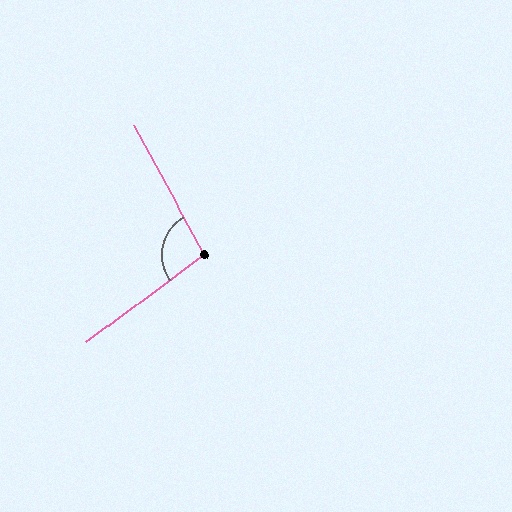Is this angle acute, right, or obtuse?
It is obtuse.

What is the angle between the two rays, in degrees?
Approximately 98 degrees.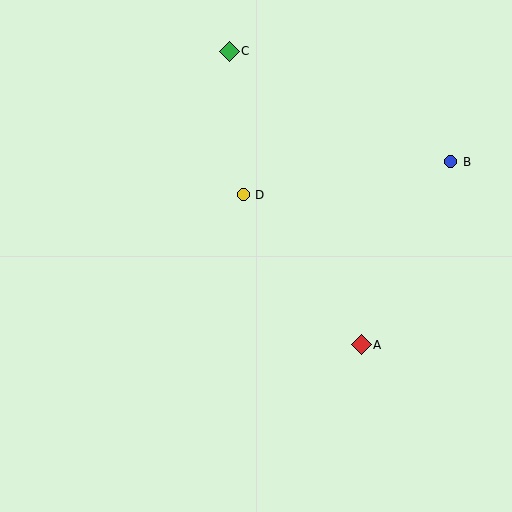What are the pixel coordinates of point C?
Point C is at (229, 51).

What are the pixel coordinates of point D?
Point D is at (243, 195).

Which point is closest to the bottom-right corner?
Point A is closest to the bottom-right corner.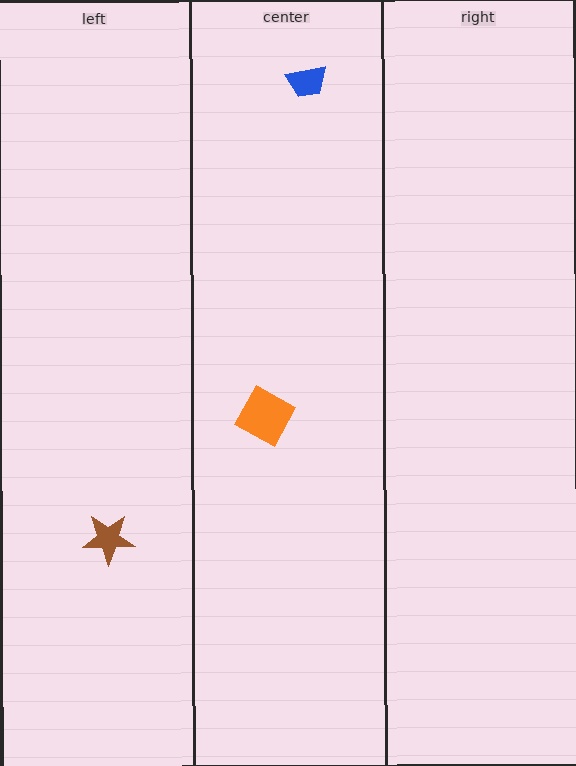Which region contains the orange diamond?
The center region.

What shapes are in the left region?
The brown star.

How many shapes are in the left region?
1.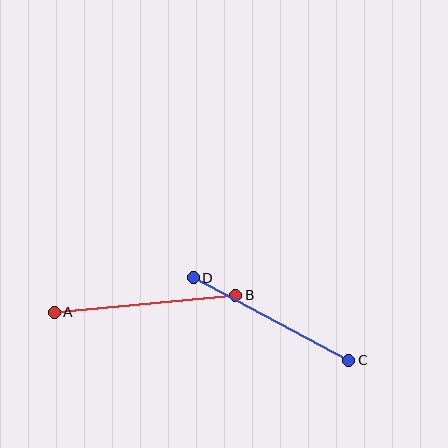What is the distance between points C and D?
The distance is approximately 176 pixels.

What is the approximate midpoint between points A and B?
The midpoint is at approximately (145, 304) pixels.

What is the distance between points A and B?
The distance is approximately 182 pixels.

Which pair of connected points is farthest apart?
Points A and B are farthest apart.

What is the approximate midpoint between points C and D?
The midpoint is at approximately (271, 319) pixels.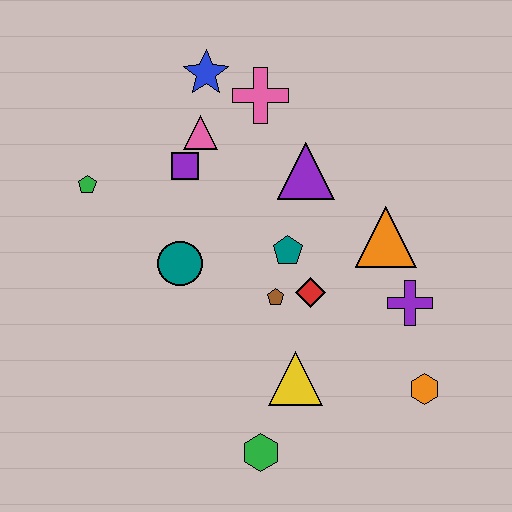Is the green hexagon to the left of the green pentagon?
No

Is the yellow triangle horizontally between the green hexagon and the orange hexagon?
Yes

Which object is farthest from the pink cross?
The green hexagon is farthest from the pink cross.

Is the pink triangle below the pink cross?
Yes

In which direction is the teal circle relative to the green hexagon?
The teal circle is above the green hexagon.